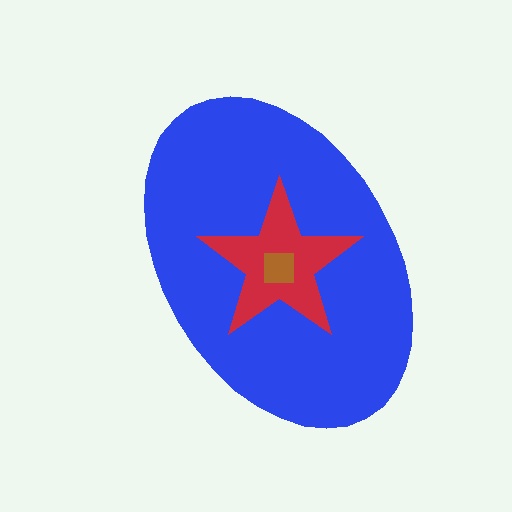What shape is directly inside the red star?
The brown square.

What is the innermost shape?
The brown square.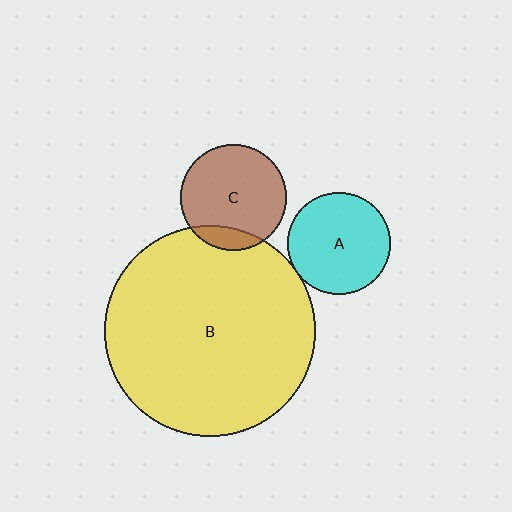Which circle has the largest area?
Circle B (yellow).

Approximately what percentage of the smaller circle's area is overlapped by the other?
Approximately 15%.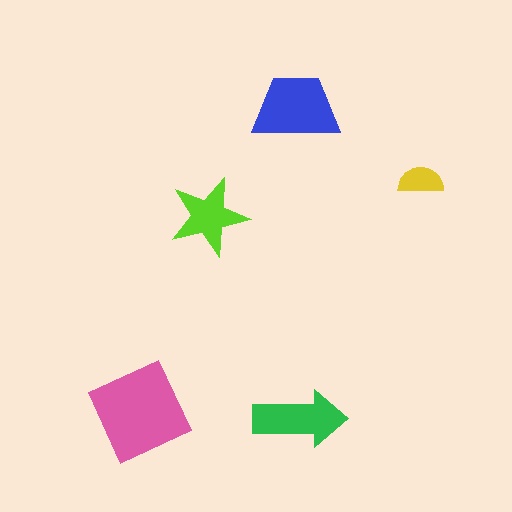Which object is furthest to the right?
The yellow semicircle is rightmost.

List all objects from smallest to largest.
The yellow semicircle, the lime star, the green arrow, the blue trapezoid, the pink square.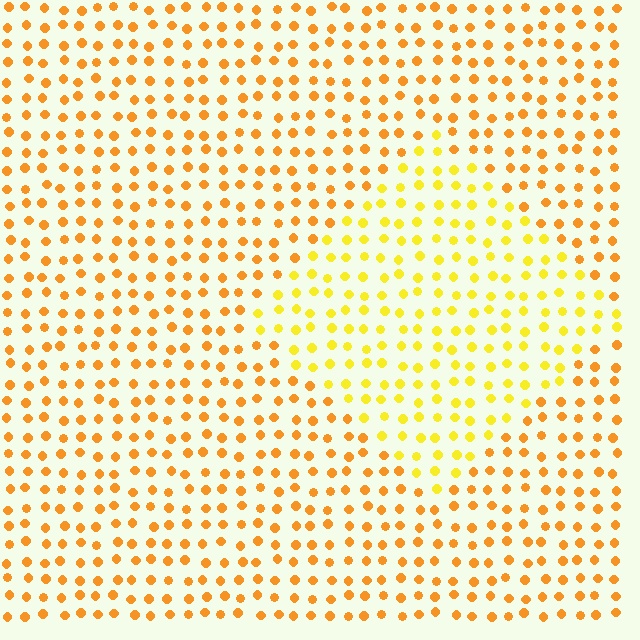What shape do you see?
I see a diamond.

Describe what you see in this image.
The image is filled with small orange elements in a uniform arrangement. A diamond-shaped region is visible where the elements are tinted to a slightly different hue, forming a subtle color boundary.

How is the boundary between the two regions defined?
The boundary is defined purely by a slight shift in hue (about 26 degrees). Spacing, size, and orientation are identical on both sides.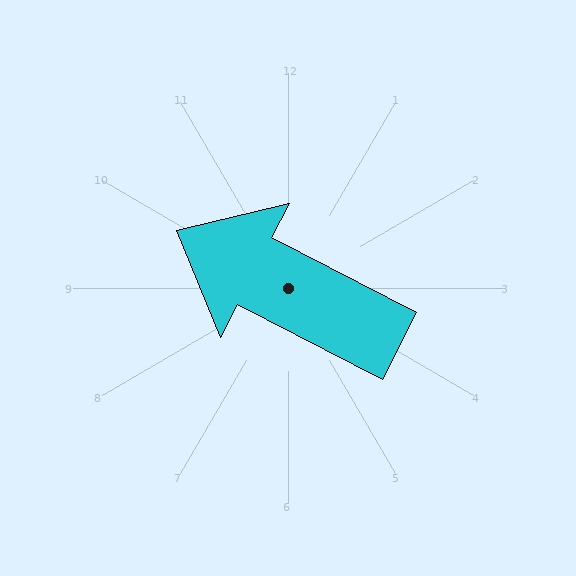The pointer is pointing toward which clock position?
Roughly 10 o'clock.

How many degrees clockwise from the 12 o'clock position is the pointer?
Approximately 297 degrees.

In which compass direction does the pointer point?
Northwest.